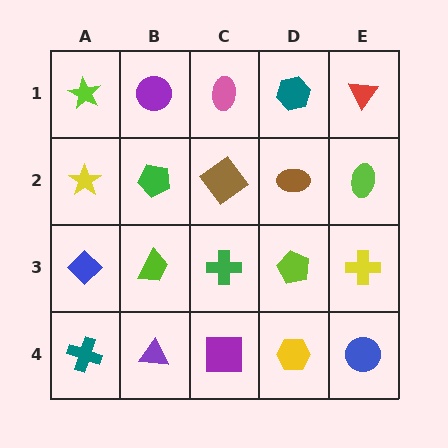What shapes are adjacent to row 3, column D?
A brown ellipse (row 2, column D), a yellow hexagon (row 4, column D), a green cross (row 3, column C), a yellow cross (row 3, column E).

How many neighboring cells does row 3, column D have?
4.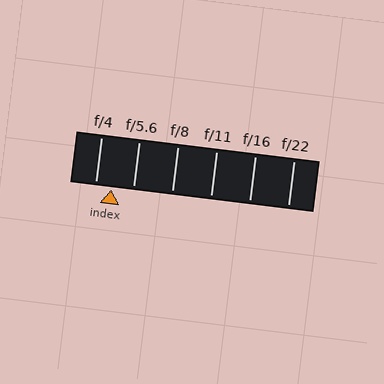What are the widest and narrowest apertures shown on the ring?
The widest aperture shown is f/4 and the narrowest is f/22.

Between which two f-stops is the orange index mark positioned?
The index mark is between f/4 and f/5.6.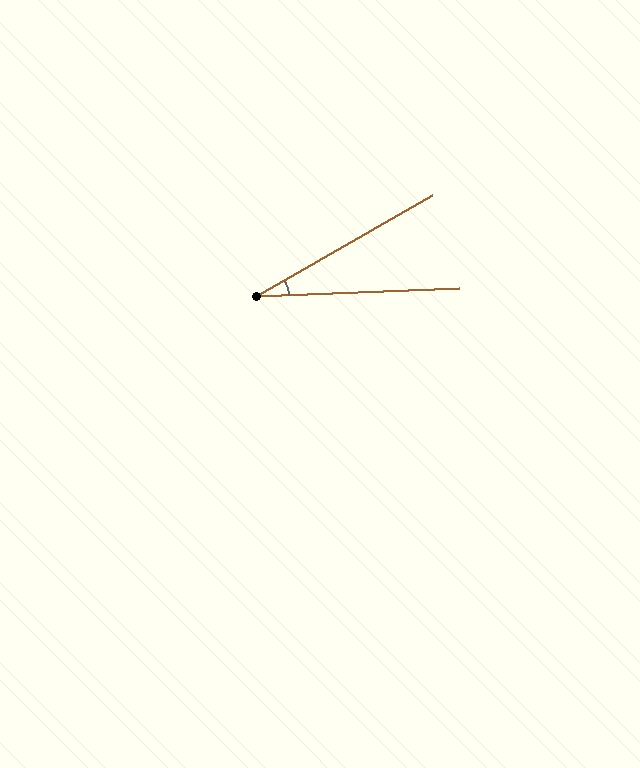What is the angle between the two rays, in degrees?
Approximately 28 degrees.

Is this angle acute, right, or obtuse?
It is acute.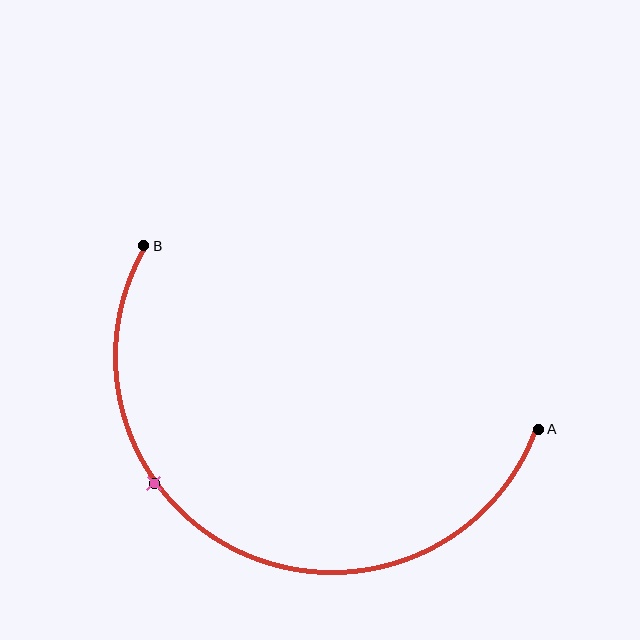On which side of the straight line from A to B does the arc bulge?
The arc bulges below the straight line connecting A and B.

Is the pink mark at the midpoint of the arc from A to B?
No. The pink mark lies on the arc but is closer to endpoint B. The arc midpoint would be at the point on the curve equidistant along the arc from both A and B.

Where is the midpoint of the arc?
The arc midpoint is the point on the curve farthest from the straight line joining A and B. It sits below that line.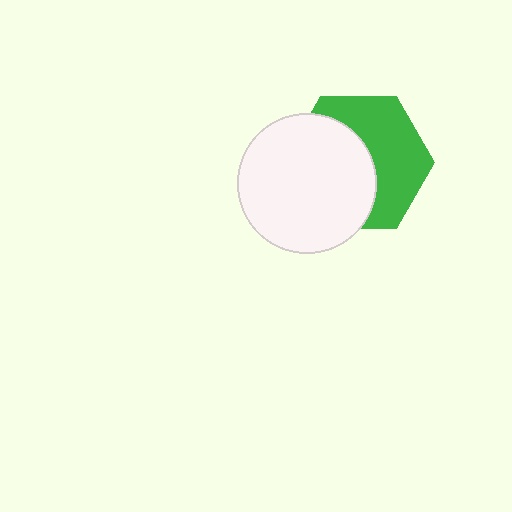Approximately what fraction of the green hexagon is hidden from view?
Roughly 51% of the green hexagon is hidden behind the white circle.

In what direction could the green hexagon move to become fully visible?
The green hexagon could move right. That would shift it out from behind the white circle entirely.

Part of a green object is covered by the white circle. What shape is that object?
It is a hexagon.